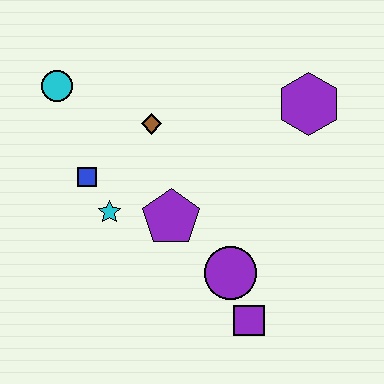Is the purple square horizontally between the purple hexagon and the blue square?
Yes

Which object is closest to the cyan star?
The blue square is closest to the cyan star.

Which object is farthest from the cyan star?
The purple hexagon is farthest from the cyan star.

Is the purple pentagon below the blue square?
Yes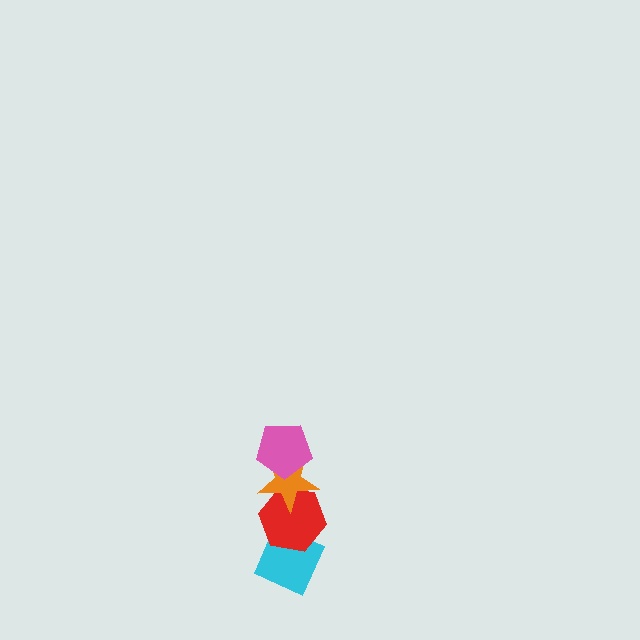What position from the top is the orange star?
The orange star is 2nd from the top.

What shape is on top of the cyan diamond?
The red hexagon is on top of the cyan diamond.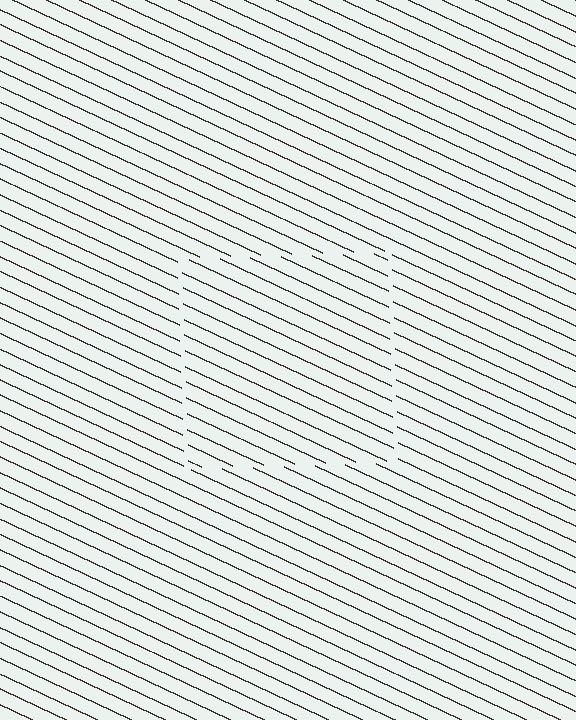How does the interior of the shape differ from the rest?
The interior of the shape contains the same grating, shifted by half a period — the contour is defined by the phase discontinuity where line-ends from the inner and outer gratings abut.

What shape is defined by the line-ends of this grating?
An illusory square. The interior of the shape contains the same grating, shifted by half a period — the contour is defined by the phase discontinuity where line-ends from the inner and outer gratings abut.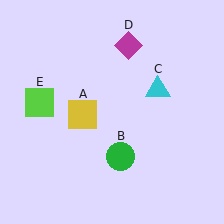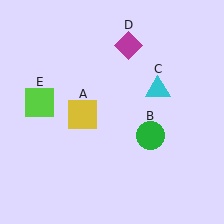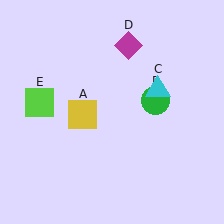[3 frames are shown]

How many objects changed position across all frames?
1 object changed position: green circle (object B).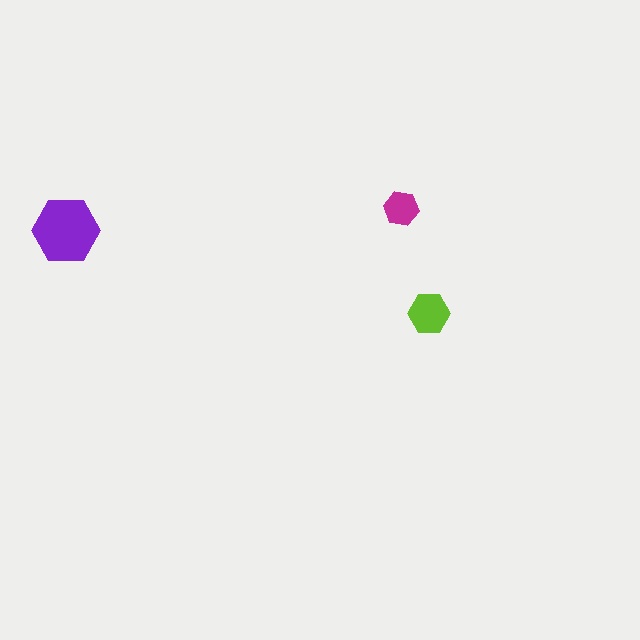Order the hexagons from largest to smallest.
the purple one, the lime one, the magenta one.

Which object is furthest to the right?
The lime hexagon is rightmost.